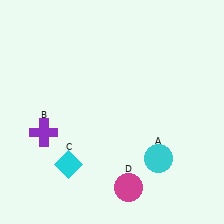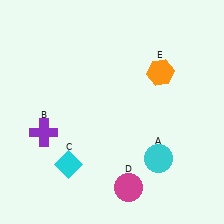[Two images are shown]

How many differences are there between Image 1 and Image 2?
There is 1 difference between the two images.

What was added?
An orange hexagon (E) was added in Image 2.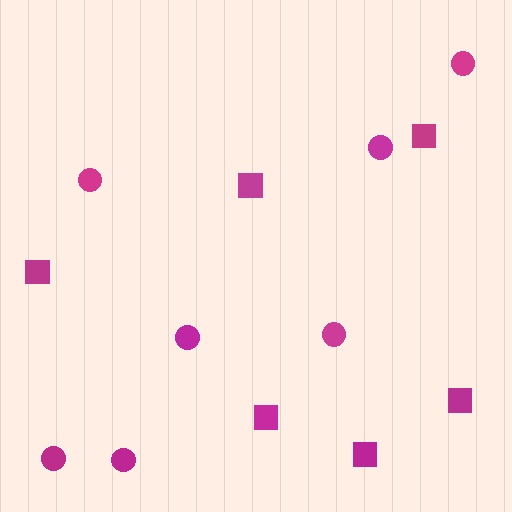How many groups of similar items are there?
There are 2 groups: one group of squares (6) and one group of circles (7).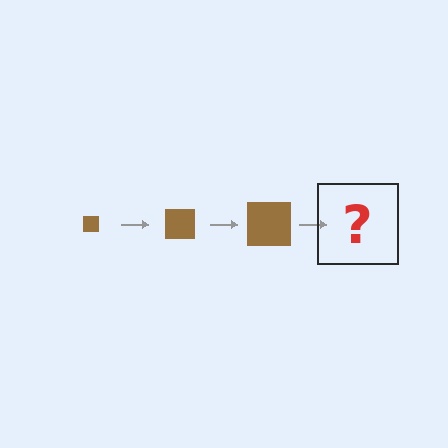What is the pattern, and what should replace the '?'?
The pattern is that the square gets progressively larger each step. The '?' should be a brown square, larger than the previous one.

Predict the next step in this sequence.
The next step is a brown square, larger than the previous one.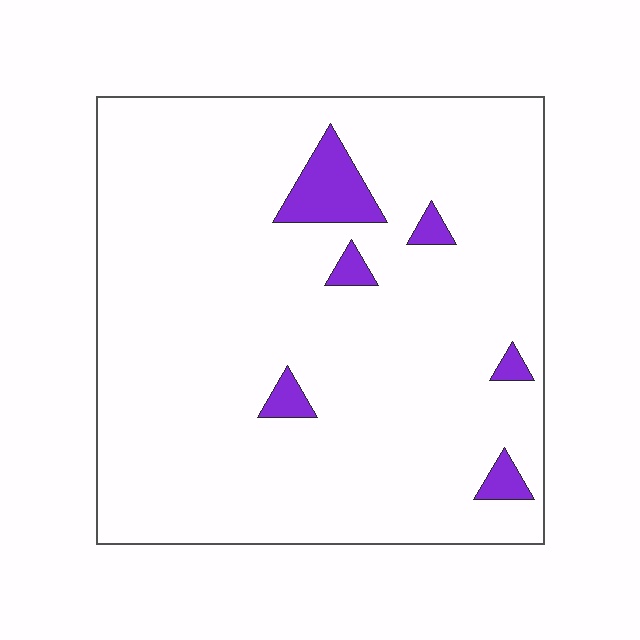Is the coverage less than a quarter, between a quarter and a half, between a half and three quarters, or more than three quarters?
Less than a quarter.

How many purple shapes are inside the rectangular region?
6.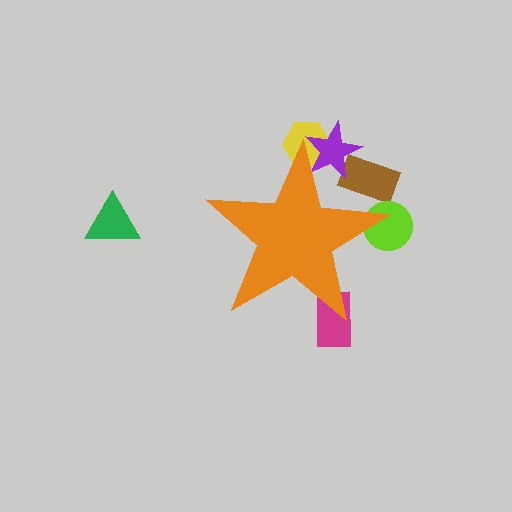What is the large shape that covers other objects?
An orange star.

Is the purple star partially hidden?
Yes, the purple star is partially hidden behind the orange star.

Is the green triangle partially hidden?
No, the green triangle is fully visible.